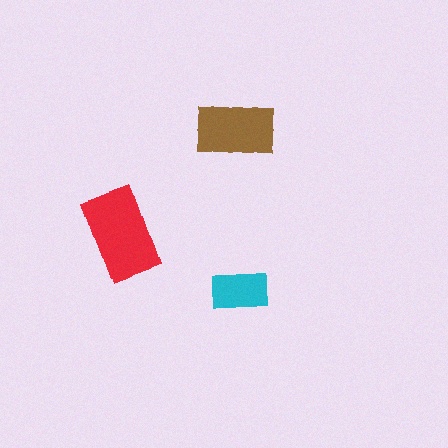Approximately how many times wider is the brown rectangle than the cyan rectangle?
About 1.5 times wider.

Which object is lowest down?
The cyan rectangle is bottommost.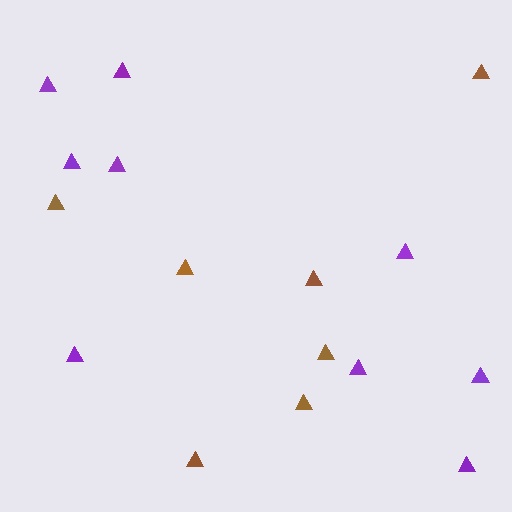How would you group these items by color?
There are 2 groups: one group of purple triangles (9) and one group of brown triangles (7).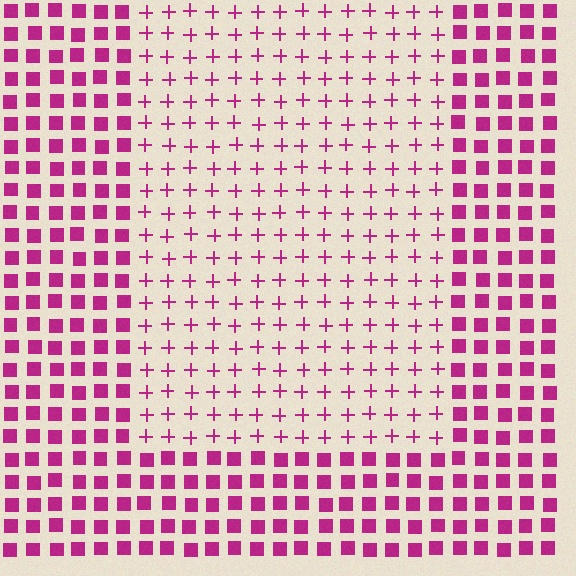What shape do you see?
I see a rectangle.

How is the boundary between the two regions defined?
The boundary is defined by a change in element shape: plus signs inside vs. squares outside. All elements share the same color and spacing.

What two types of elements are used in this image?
The image uses plus signs inside the rectangle region and squares outside it.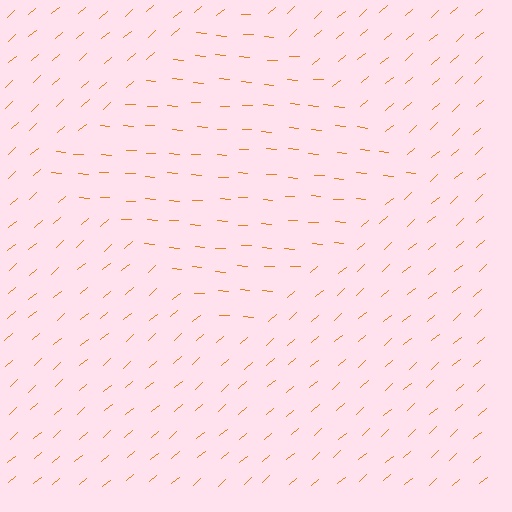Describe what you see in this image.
The image is filled with small orange line segments. A diamond region in the image has lines oriented differently from the surrounding lines, creating a visible texture boundary.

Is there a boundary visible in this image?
Yes, there is a texture boundary formed by a change in line orientation.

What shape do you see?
I see a diamond.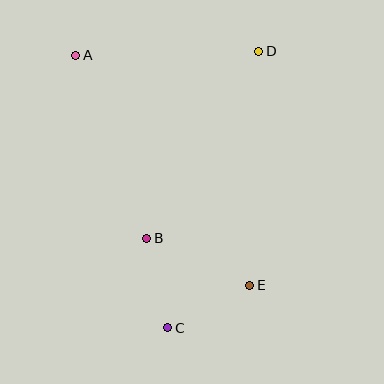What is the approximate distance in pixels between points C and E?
The distance between C and E is approximately 92 pixels.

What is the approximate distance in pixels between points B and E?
The distance between B and E is approximately 113 pixels.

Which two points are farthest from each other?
Points C and D are farthest from each other.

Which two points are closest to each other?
Points B and C are closest to each other.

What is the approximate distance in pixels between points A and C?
The distance between A and C is approximately 288 pixels.